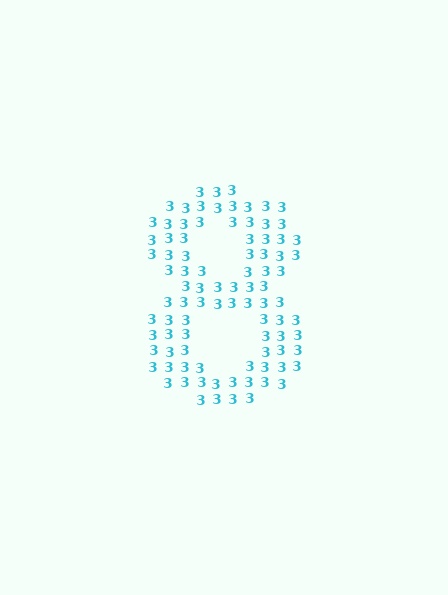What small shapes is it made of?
It is made of small digit 3's.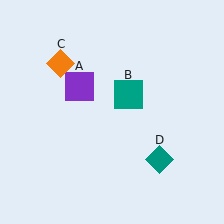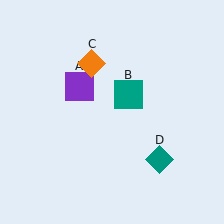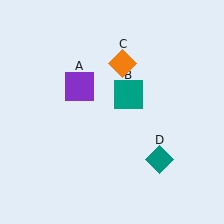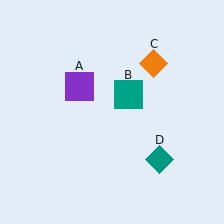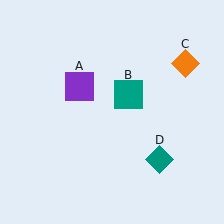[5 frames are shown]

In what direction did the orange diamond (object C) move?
The orange diamond (object C) moved right.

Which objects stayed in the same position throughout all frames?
Purple square (object A) and teal square (object B) and teal diamond (object D) remained stationary.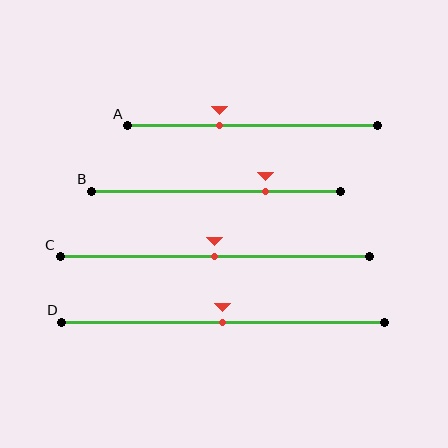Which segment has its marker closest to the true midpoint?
Segment C has its marker closest to the true midpoint.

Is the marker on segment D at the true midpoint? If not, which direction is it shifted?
Yes, the marker on segment D is at the true midpoint.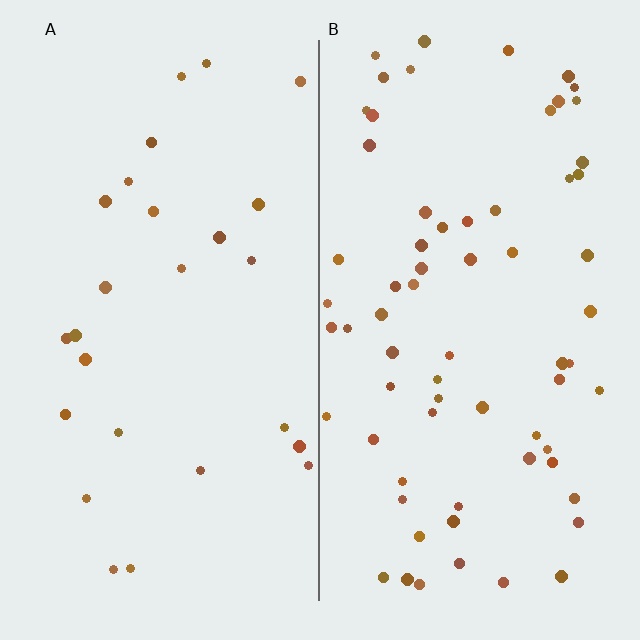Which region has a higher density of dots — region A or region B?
B (the right).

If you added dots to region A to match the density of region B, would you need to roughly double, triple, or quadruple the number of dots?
Approximately triple.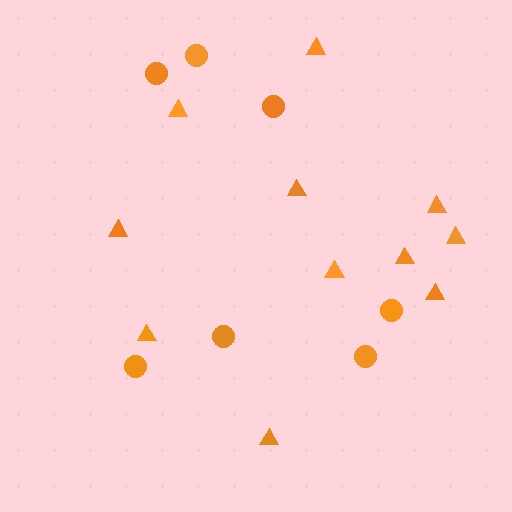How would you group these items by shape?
There are 2 groups: one group of triangles (11) and one group of circles (7).